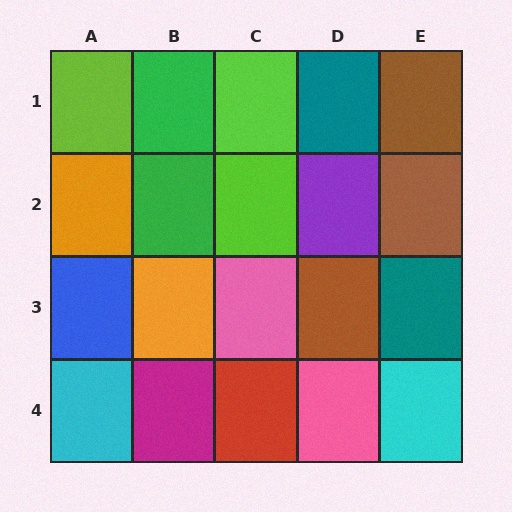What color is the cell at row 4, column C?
Red.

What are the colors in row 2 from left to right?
Orange, green, lime, purple, brown.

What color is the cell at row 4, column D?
Pink.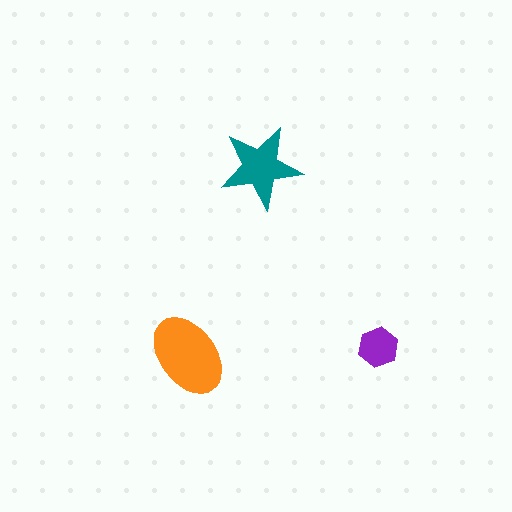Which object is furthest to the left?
The orange ellipse is leftmost.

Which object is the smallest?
The purple hexagon.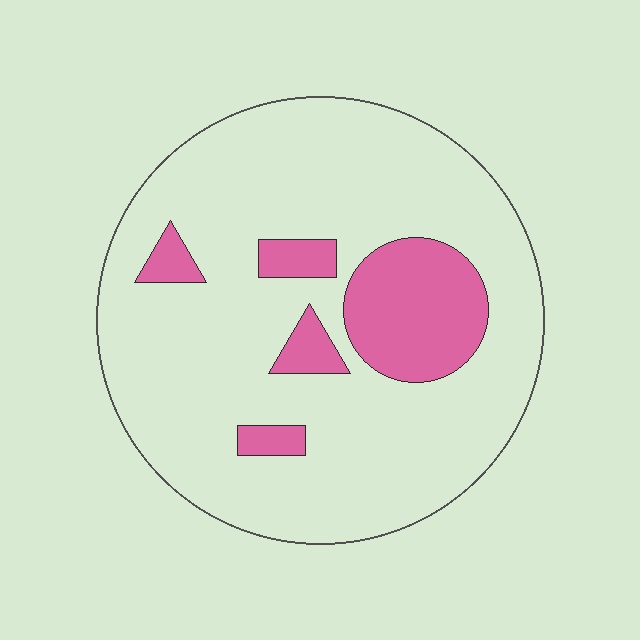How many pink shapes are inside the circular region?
5.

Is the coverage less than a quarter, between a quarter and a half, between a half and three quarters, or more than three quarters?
Less than a quarter.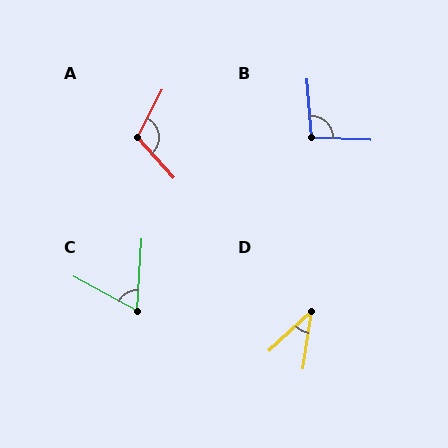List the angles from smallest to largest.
D (39°), C (65°), B (97°), A (110°).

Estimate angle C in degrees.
Approximately 65 degrees.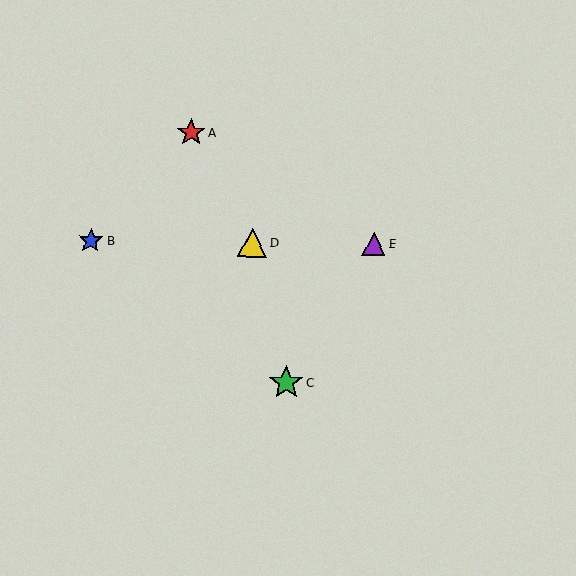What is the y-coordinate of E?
Object E is at y≈244.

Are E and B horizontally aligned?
Yes, both are at y≈244.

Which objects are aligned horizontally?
Objects B, D, E are aligned horizontally.